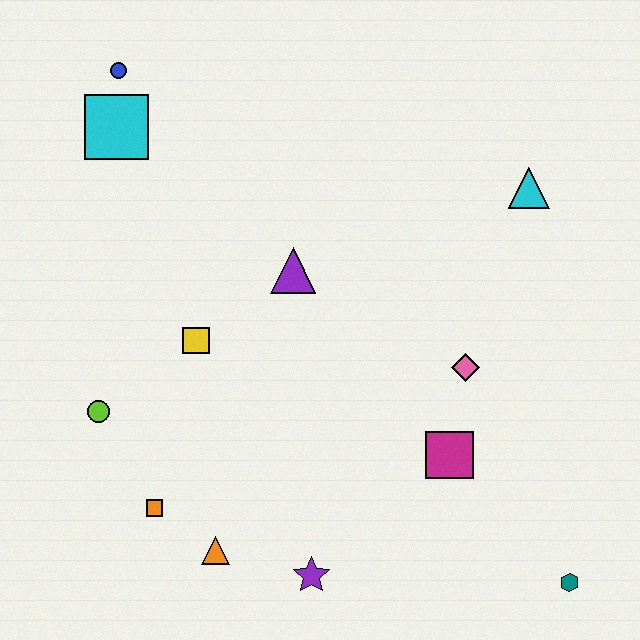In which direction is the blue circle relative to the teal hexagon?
The blue circle is above the teal hexagon.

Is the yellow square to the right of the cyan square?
Yes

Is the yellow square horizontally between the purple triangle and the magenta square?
No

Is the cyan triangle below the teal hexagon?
No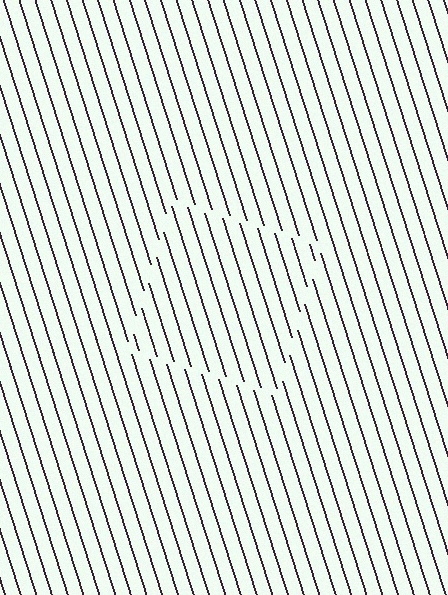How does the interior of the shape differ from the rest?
The interior of the shape contains the same grating, shifted by half a period — the contour is defined by the phase discontinuity where line-ends from the inner and outer gratings abut.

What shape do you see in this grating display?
An illusory square. The interior of the shape contains the same grating, shifted by half a period — the contour is defined by the phase discontinuity where line-ends from the inner and outer gratings abut.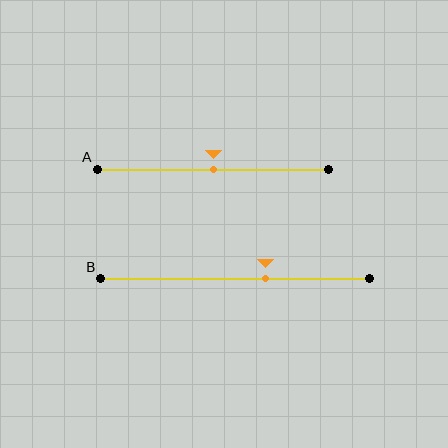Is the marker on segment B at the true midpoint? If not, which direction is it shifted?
No, the marker on segment B is shifted to the right by about 11% of the segment length.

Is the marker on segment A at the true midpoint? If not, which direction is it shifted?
Yes, the marker on segment A is at the true midpoint.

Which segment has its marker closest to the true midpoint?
Segment A has its marker closest to the true midpoint.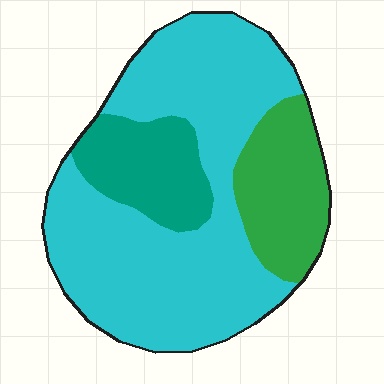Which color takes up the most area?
Cyan, at roughly 65%.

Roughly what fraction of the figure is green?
Green covers roughly 20% of the figure.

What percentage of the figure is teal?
Teal covers around 15% of the figure.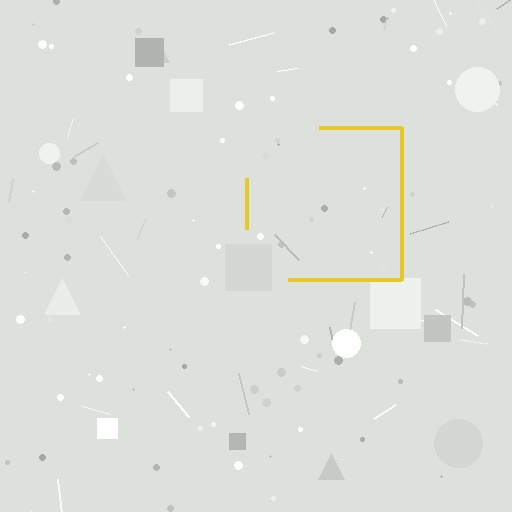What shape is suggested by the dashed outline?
The dashed outline suggests a square.